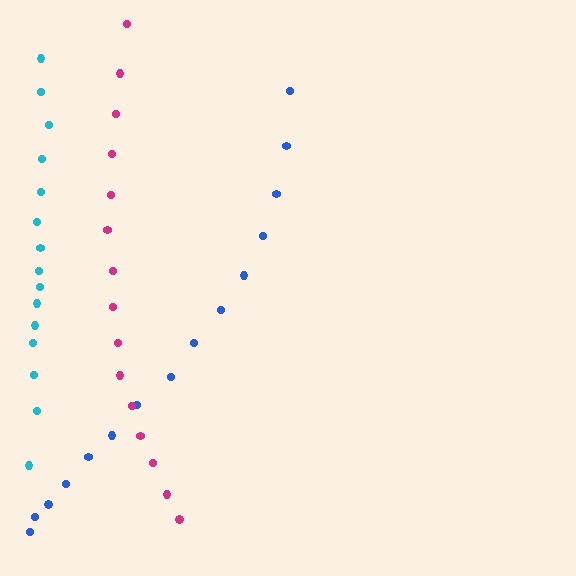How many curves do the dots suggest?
There are 3 distinct paths.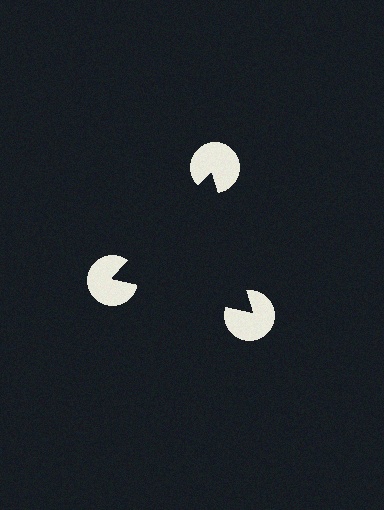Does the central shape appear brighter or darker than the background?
It typically appears slightly darker than the background, even though no actual brightness change is drawn.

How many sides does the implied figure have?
3 sides.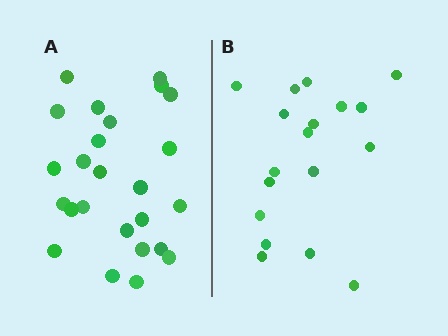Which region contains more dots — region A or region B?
Region A (the left region) has more dots.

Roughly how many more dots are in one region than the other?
Region A has roughly 8 or so more dots than region B.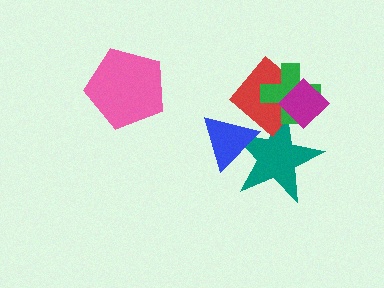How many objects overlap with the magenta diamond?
3 objects overlap with the magenta diamond.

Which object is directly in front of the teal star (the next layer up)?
The blue triangle is directly in front of the teal star.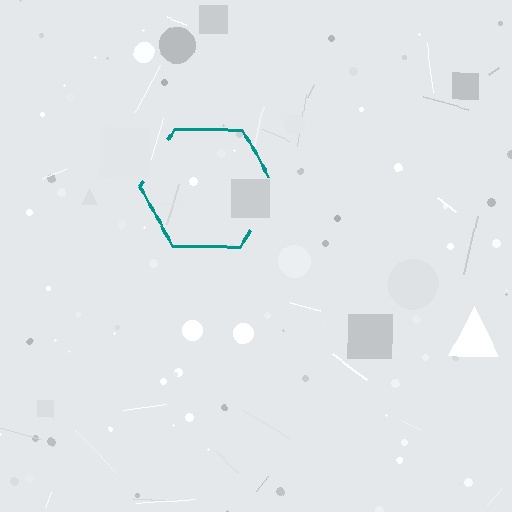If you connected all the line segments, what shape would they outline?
They would outline a hexagon.